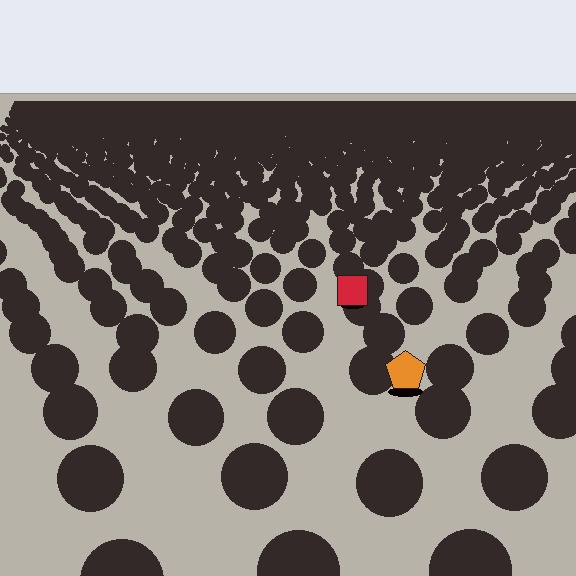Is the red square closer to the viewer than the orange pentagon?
No. The orange pentagon is closer — you can tell from the texture gradient: the ground texture is coarser near it.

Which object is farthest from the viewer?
The red square is farthest from the viewer. It appears smaller and the ground texture around it is denser.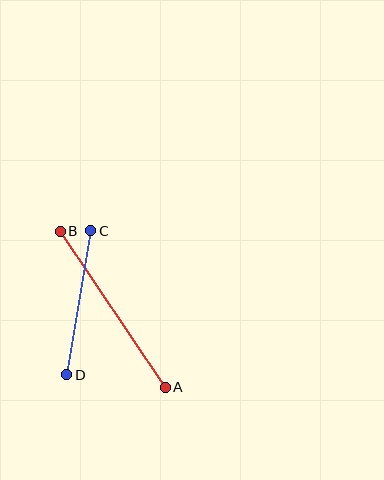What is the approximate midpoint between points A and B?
The midpoint is at approximately (113, 309) pixels.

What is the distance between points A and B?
The distance is approximately 188 pixels.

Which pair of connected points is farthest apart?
Points A and B are farthest apart.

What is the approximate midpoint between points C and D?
The midpoint is at approximately (79, 303) pixels.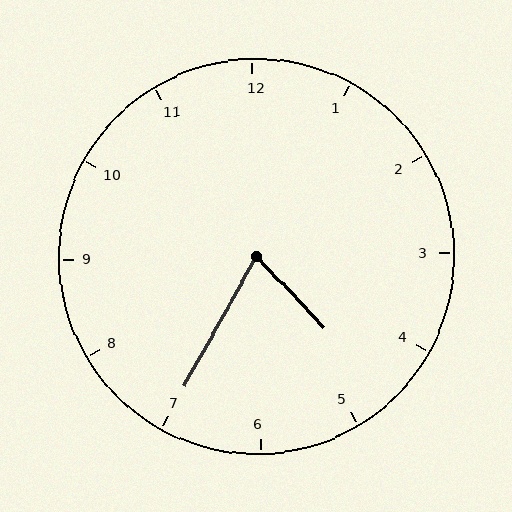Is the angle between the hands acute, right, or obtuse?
It is acute.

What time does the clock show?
4:35.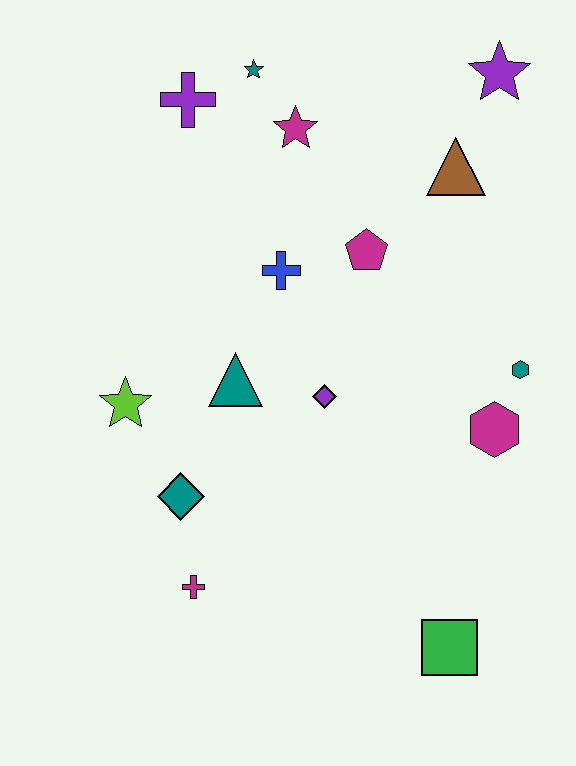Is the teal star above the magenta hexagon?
Yes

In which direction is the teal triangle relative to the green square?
The teal triangle is above the green square.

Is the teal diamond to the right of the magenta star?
No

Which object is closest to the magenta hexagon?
The teal hexagon is closest to the magenta hexagon.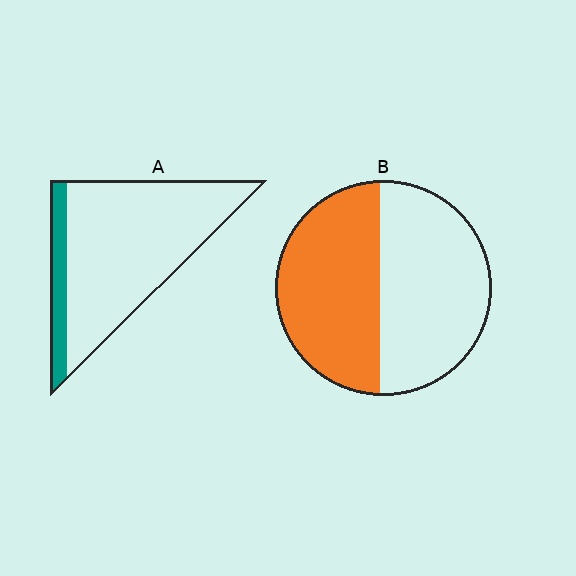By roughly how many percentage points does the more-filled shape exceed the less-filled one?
By roughly 35 percentage points (B over A).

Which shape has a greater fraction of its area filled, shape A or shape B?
Shape B.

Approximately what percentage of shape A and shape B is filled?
A is approximately 15% and B is approximately 50%.